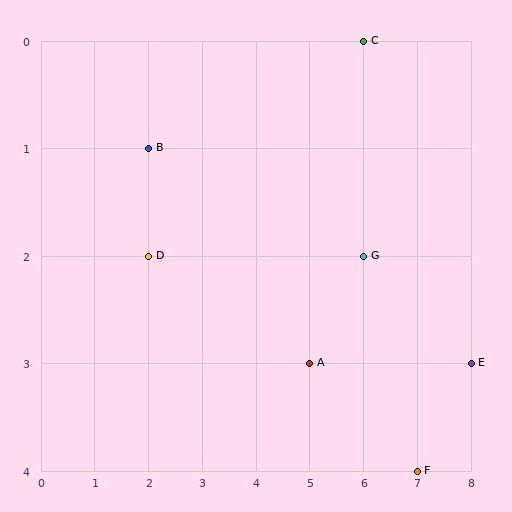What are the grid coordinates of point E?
Point E is at grid coordinates (8, 3).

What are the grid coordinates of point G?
Point G is at grid coordinates (6, 2).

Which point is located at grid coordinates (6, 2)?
Point G is at (6, 2).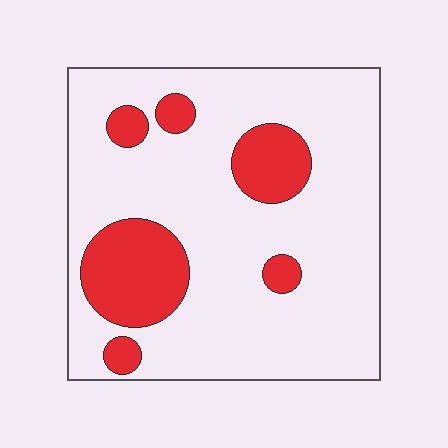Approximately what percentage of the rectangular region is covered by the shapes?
Approximately 20%.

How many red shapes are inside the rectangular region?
6.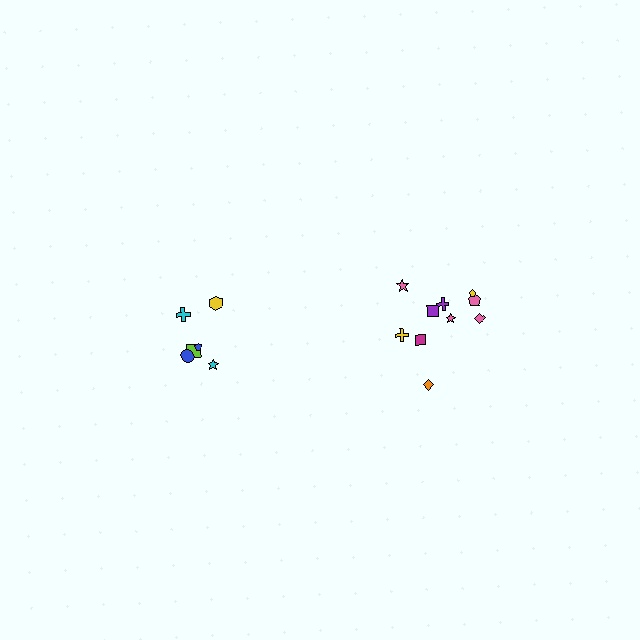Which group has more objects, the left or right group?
The right group.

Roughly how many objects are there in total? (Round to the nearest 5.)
Roughly 15 objects in total.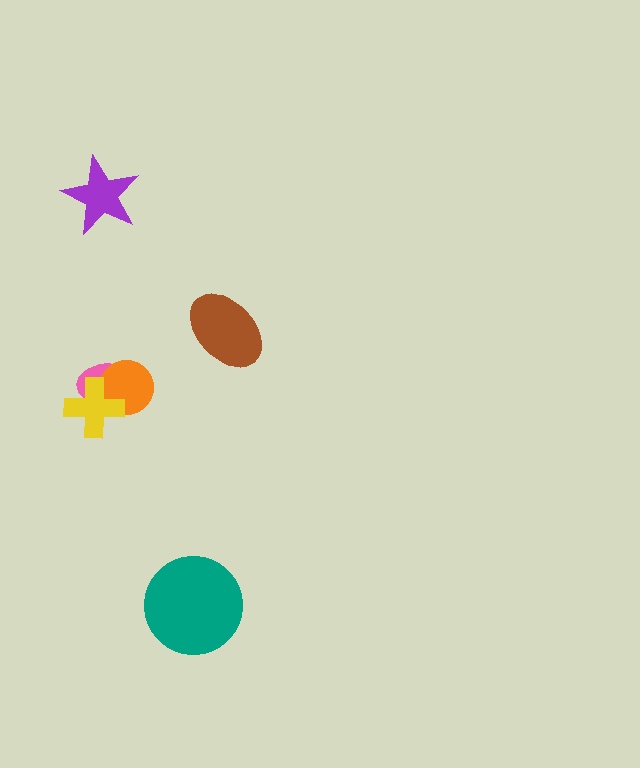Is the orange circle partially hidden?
Yes, it is partially covered by another shape.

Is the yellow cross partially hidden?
No, no other shape covers it.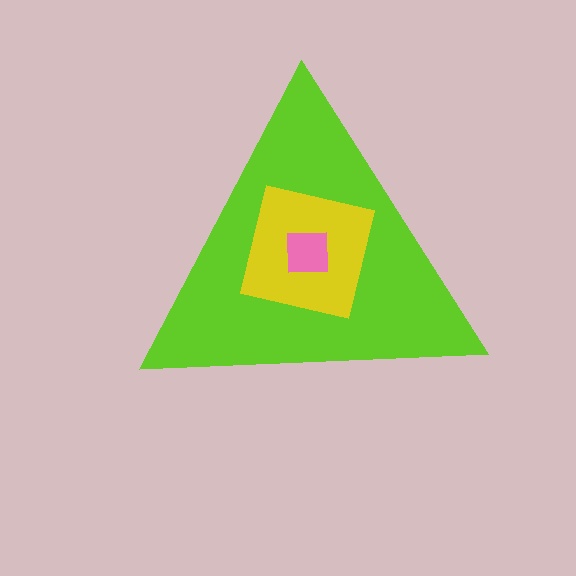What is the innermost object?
The pink square.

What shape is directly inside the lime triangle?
The yellow square.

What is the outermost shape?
The lime triangle.